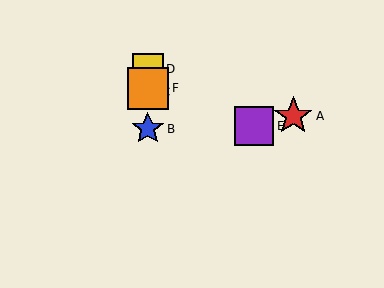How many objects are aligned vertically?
4 objects (B, C, D, F) are aligned vertically.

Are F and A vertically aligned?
No, F is at x≈148 and A is at x≈293.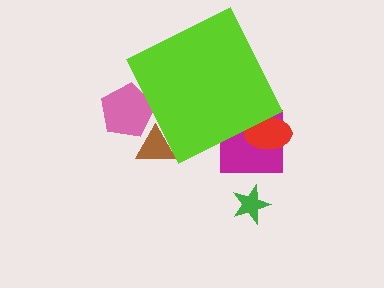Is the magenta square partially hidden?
Yes, the magenta square is partially hidden behind the lime diamond.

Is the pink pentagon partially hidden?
Yes, the pink pentagon is partially hidden behind the lime diamond.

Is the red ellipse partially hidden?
Yes, the red ellipse is partially hidden behind the lime diamond.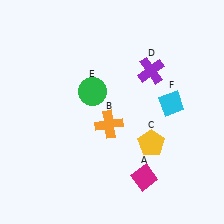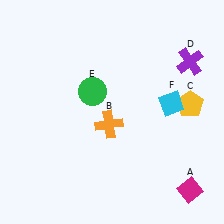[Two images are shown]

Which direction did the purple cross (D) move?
The purple cross (D) moved right.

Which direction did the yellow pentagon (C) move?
The yellow pentagon (C) moved up.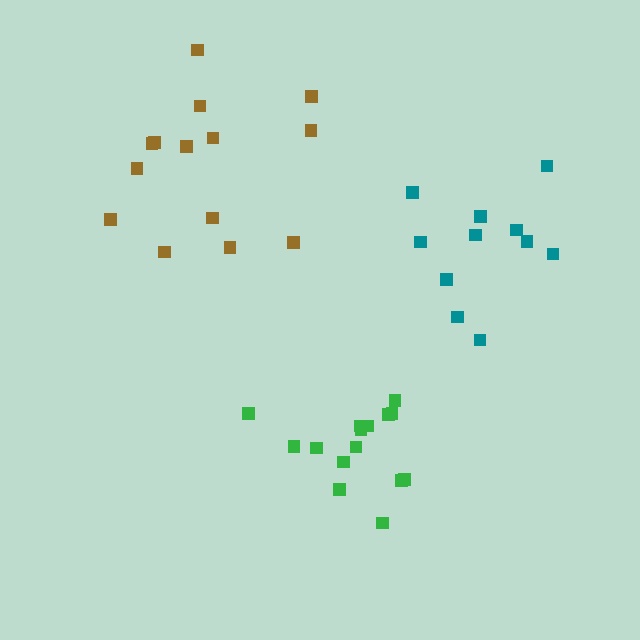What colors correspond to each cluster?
The clusters are colored: teal, brown, green.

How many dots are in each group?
Group 1: 11 dots, Group 2: 14 dots, Group 3: 15 dots (40 total).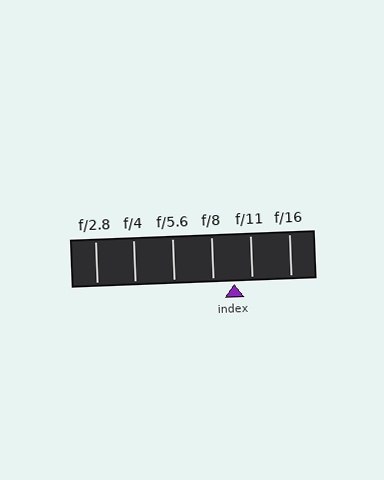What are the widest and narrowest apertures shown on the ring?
The widest aperture shown is f/2.8 and the narrowest is f/16.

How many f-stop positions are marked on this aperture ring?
There are 6 f-stop positions marked.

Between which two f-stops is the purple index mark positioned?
The index mark is between f/8 and f/11.